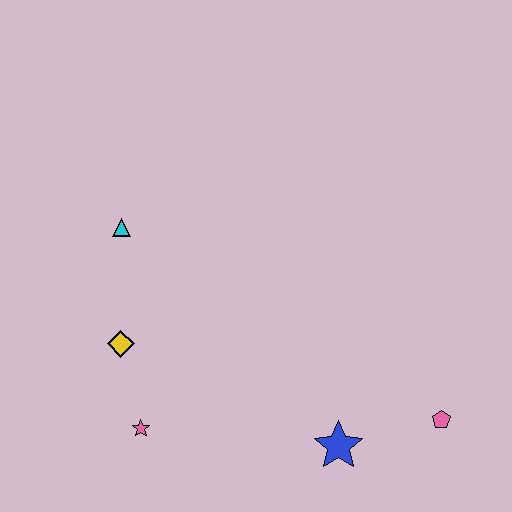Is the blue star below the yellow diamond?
Yes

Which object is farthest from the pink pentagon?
The cyan triangle is farthest from the pink pentagon.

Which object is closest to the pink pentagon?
The blue star is closest to the pink pentagon.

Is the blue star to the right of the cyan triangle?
Yes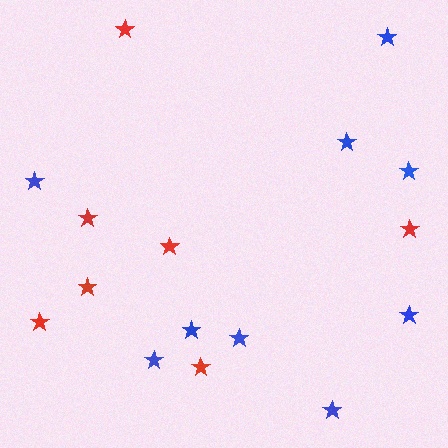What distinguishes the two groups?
There are 2 groups: one group of red stars (7) and one group of blue stars (9).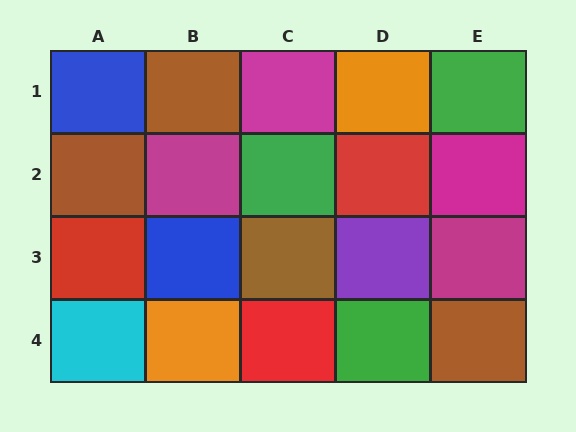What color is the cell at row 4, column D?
Green.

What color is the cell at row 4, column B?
Orange.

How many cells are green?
3 cells are green.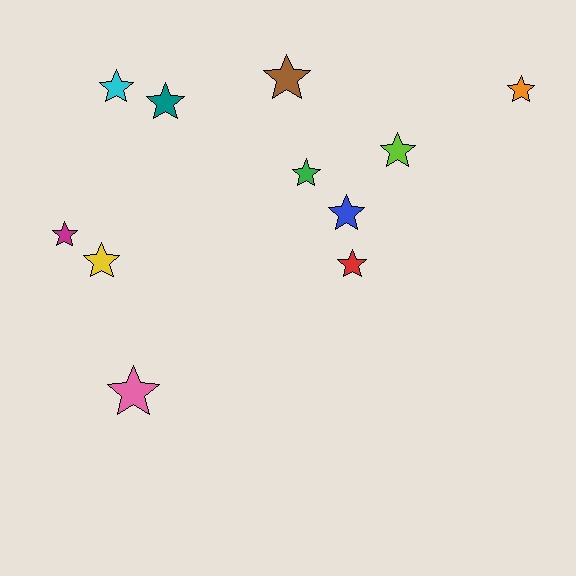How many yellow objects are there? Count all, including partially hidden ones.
There is 1 yellow object.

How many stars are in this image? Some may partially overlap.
There are 11 stars.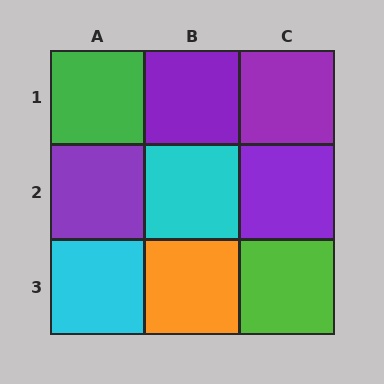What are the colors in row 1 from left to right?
Green, purple, purple.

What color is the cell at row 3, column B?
Orange.